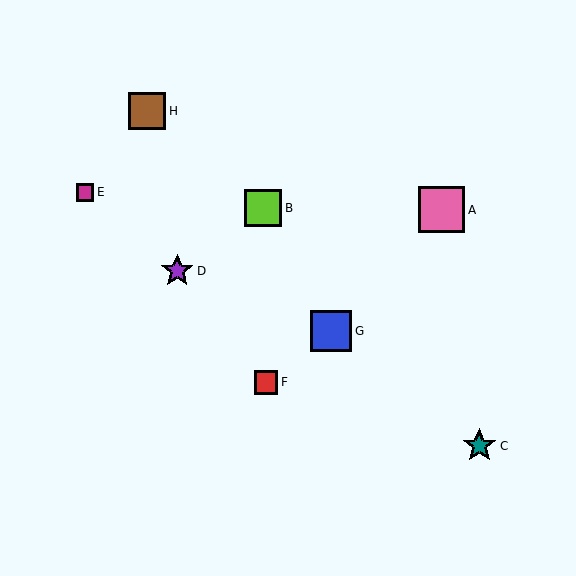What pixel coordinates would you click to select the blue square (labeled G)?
Click at (331, 331) to select the blue square G.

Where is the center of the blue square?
The center of the blue square is at (331, 331).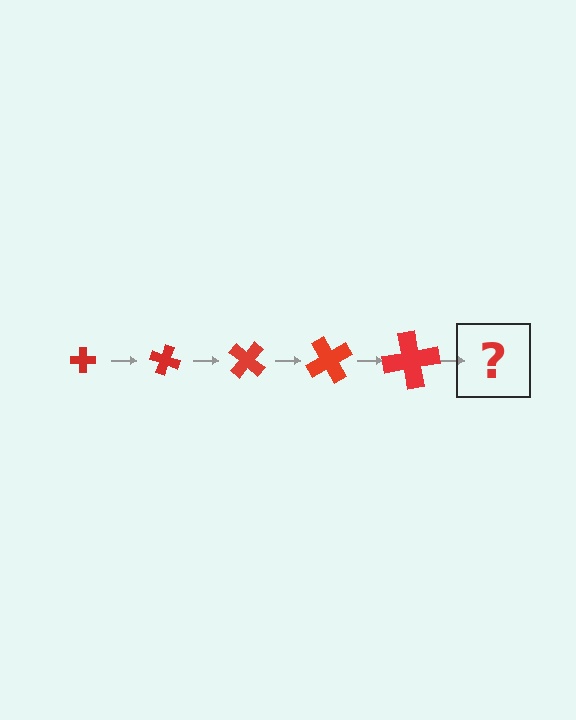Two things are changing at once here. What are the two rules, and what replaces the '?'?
The two rules are that the cross grows larger each step and it rotates 20 degrees each step. The '?' should be a cross, larger than the previous one and rotated 100 degrees from the start.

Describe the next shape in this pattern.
It should be a cross, larger than the previous one and rotated 100 degrees from the start.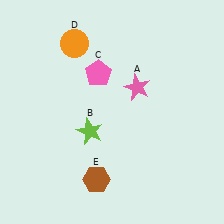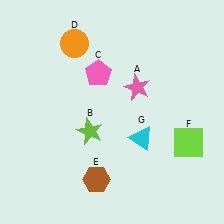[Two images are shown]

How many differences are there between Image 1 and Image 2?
There are 2 differences between the two images.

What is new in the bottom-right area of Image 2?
A cyan triangle (G) was added in the bottom-right area of Image 2.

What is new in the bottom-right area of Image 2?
A lime square (F) was added in the bottom-right area of Image 2.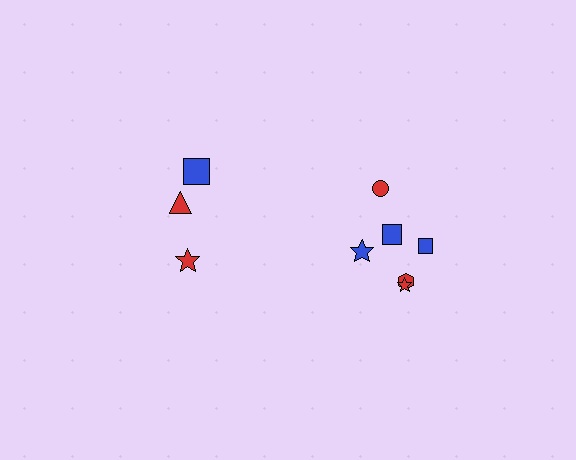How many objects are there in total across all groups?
There are 9 objects.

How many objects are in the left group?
There are 3 objects.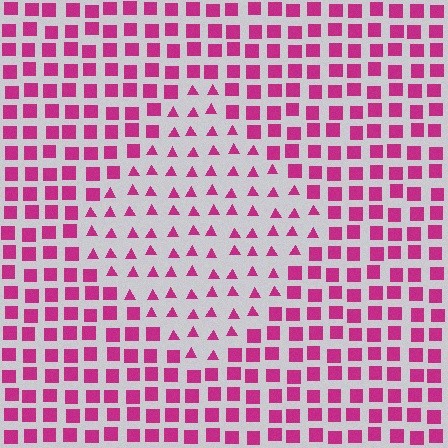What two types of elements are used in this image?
The image uses triangles inside the diamond region and squares outside it.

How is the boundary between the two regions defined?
The boundary is defined by a change in element shape: triangles inside vs. squares outside. All elements share the same color and spacing.